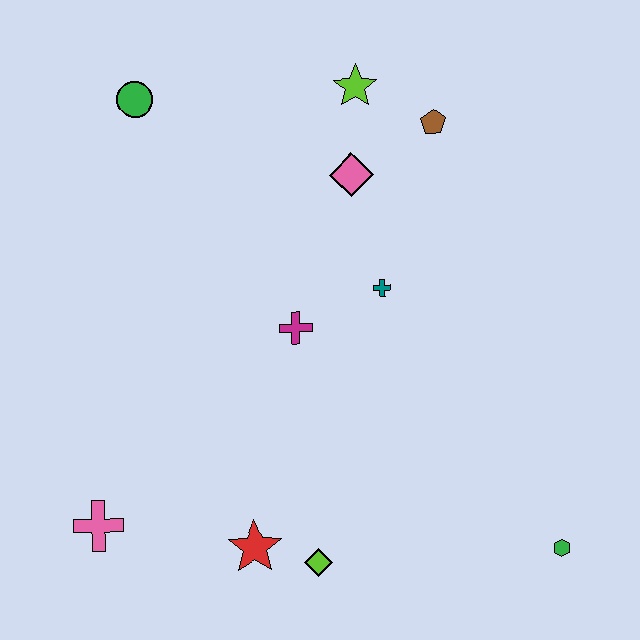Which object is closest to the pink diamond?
The lime star is closest to the pink diamond.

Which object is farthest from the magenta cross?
The green hexagon is farthest from the magenta cross.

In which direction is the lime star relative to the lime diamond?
The lime star is above the lime diamond.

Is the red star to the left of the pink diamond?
Yes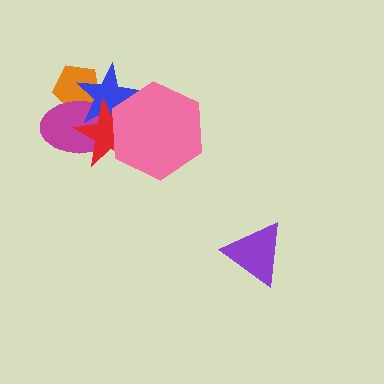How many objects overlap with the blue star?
4 objects overlap with the blue star.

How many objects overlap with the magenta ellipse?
4 objects overlap with the magenta ellipse.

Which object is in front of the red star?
The pink hexagon is in front of the red star.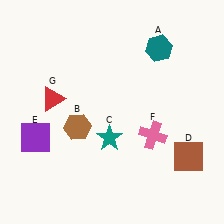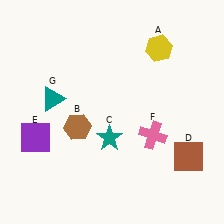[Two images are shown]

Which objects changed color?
A changed from teal to yellow. G changed from red to teal.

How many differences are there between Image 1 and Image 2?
There are 2 differences between the two images.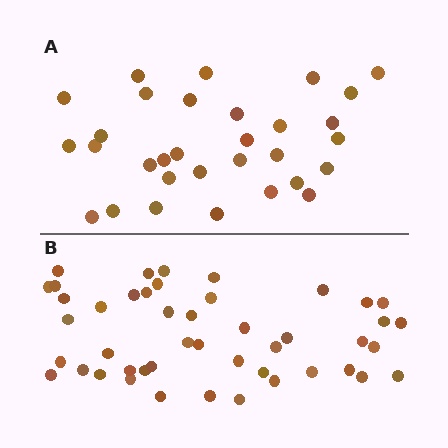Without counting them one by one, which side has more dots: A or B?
Region B (the bottom region) has more dots.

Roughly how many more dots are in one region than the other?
Region B has approximately 15 more dots than region A.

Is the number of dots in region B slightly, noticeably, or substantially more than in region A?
Region B has substantially more. The ratio is roughly 1.5 to 1.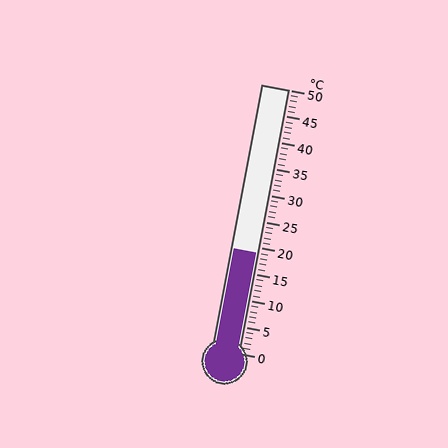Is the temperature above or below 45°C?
The temperature is below 45°C.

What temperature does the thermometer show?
The thermometer shows approximately 19°C.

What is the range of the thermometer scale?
The thermometer scale ranges from 0°C to 50°C.